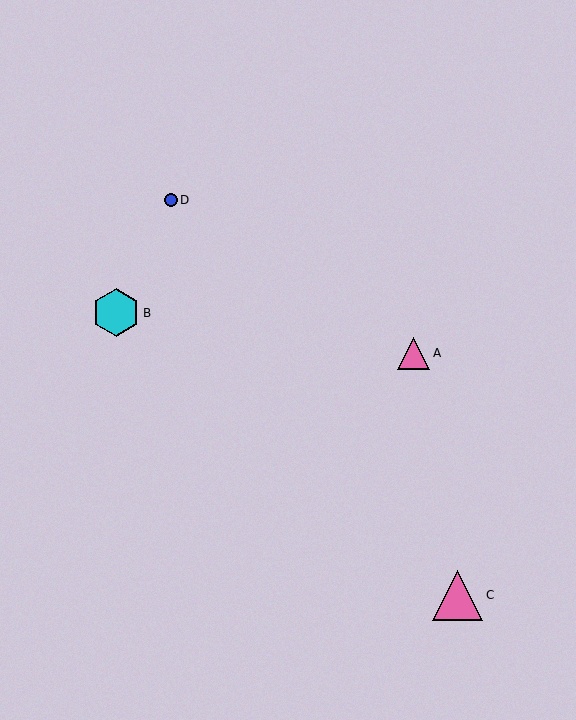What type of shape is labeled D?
Shape D is a blue circle.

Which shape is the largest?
The pink triangle (labeled C) is the largest.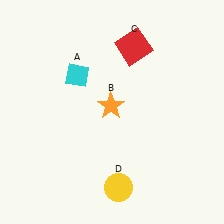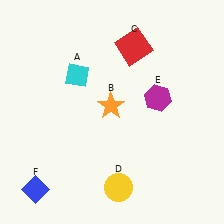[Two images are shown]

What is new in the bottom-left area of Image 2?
A blue diamond (F) was added in the bottom-left area of Image 2.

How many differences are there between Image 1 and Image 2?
There are 2 differences between the two images.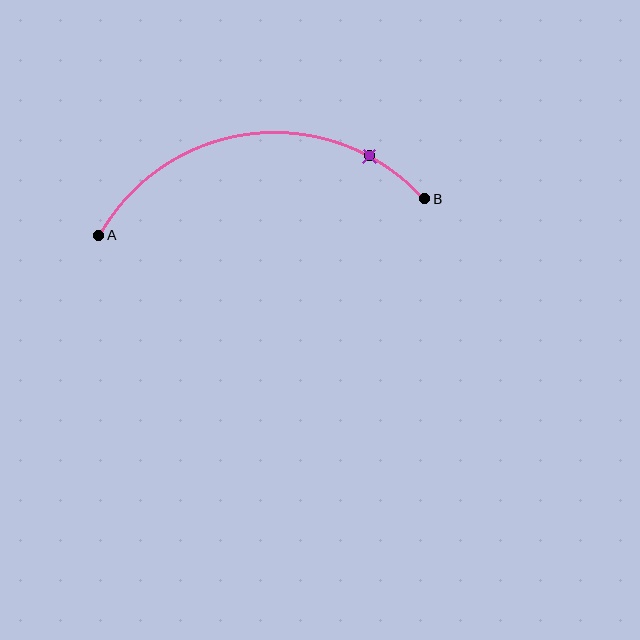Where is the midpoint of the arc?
The arc midpoint is the point on the curve farthest from the straight line joining A and B. It sits above that line.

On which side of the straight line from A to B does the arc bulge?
The arc bulges above the straight line connecting A and B.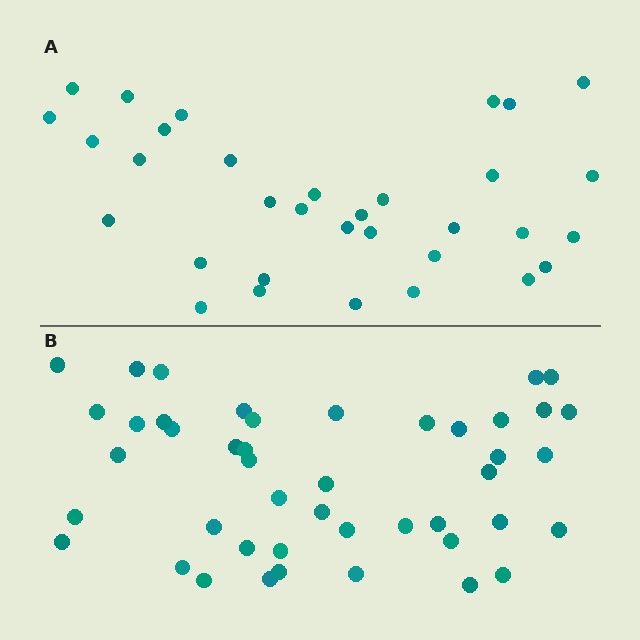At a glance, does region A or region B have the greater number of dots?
Region B (the bottom region) has more dots.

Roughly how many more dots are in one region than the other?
Region B has roughly 12 or so more dots than region A.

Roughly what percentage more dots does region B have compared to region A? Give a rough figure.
About 35% more.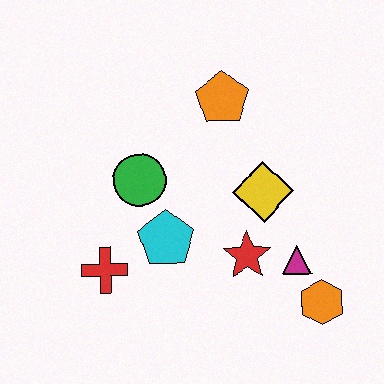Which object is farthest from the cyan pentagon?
The orange hexagon is farthest from the cyan pentagon.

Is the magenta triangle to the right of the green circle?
Yes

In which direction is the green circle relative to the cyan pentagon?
The green circle is above the cyan pentagon.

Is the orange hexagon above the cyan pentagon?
No